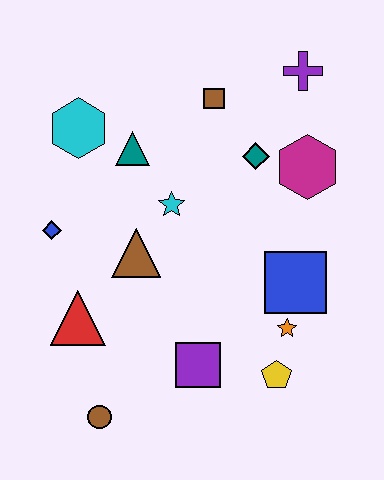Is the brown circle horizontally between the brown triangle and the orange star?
No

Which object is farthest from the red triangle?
The purple cross is farthest from the red triangle.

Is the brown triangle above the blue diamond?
No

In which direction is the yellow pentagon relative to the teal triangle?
The yellow pentagon is below the teal triangle.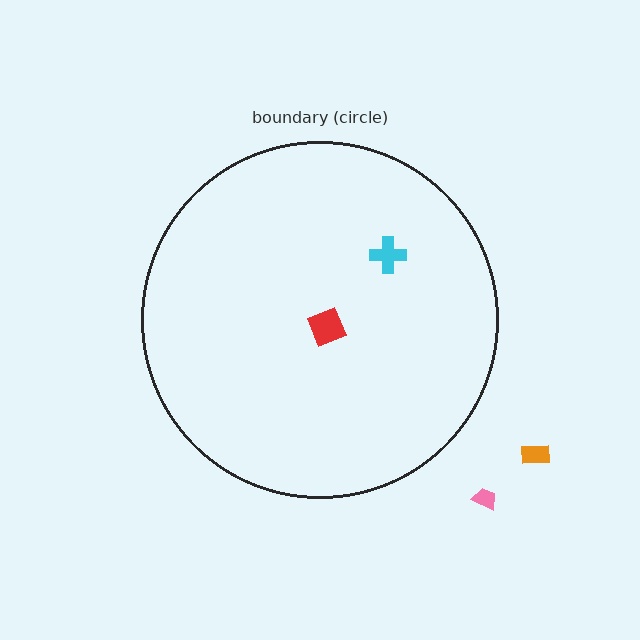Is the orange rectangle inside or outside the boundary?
Outside.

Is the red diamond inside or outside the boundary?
Inside.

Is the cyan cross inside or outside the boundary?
Inside.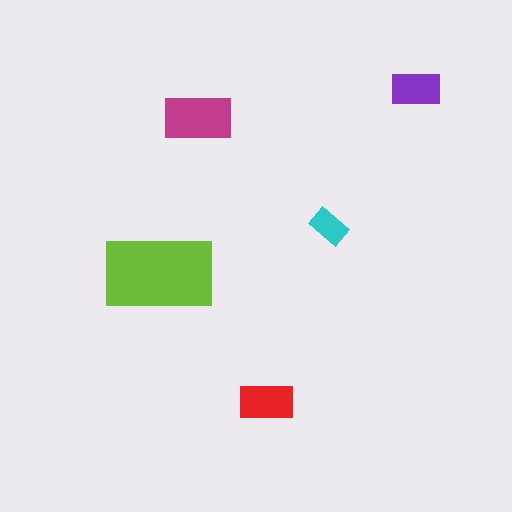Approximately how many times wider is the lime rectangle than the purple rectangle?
About 2 times wider.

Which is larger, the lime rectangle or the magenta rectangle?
The lime one.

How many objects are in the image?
There are 5 objects in the image.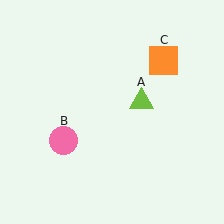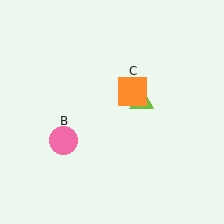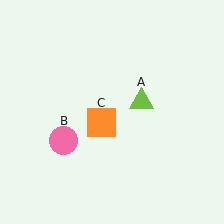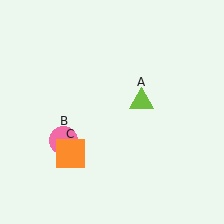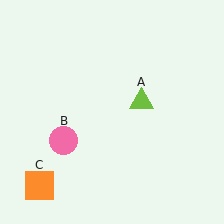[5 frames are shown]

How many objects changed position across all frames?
1 object changed position: orange square (object C).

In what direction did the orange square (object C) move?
The orange square (object C) moved down and to the left.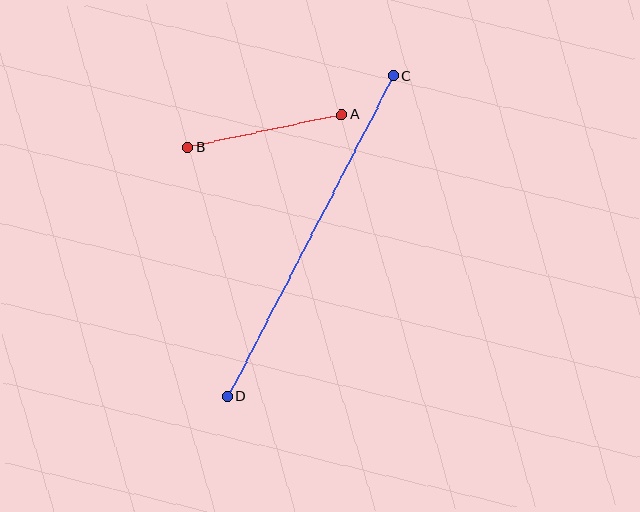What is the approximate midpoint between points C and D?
The midpoint is at approximately (310, 236) pixels.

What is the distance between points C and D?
The distance is approximately 360 pixels.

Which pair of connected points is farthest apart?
Points C and D are farthest apart.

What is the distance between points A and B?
The distance is approximately 157 pixels.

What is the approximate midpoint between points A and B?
The midpoint is at approximately (265, 131) pixels.